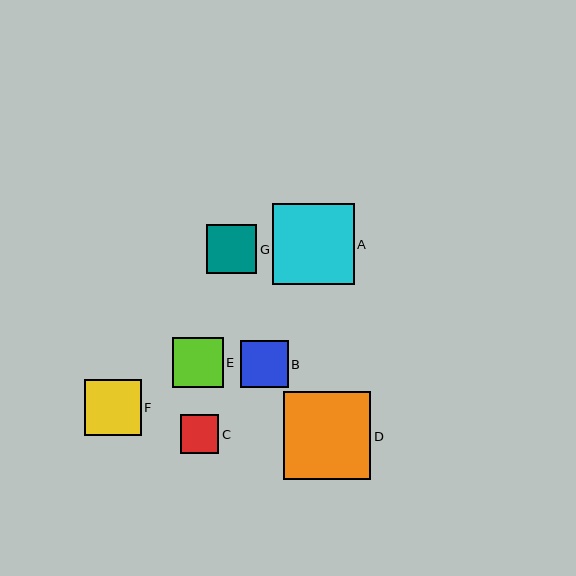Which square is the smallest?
Square C is the smallest with a size of approximately 38 pixels.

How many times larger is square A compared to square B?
Square A is approximately 1.7 times the size of square B.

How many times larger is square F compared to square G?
Square F is approximately 1.1 times the size of square G.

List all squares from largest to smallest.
From largest to smallest: D, A, F, E, G, B, C.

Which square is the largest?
Square D is the largest with a size of approximately 87 pixels.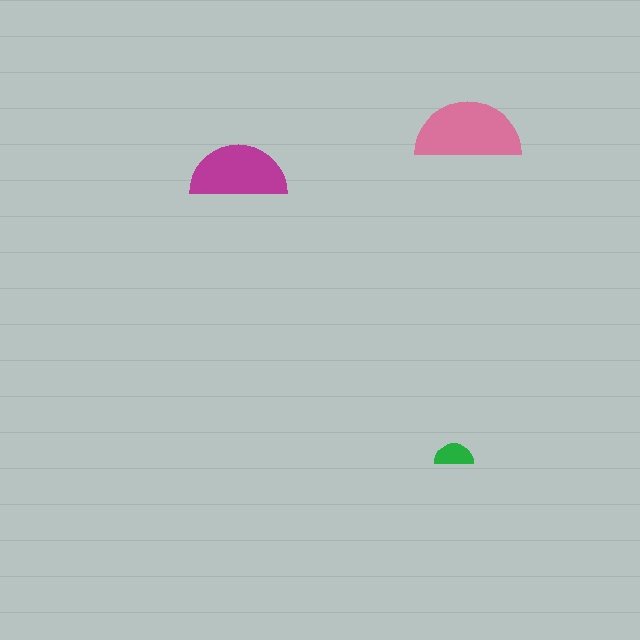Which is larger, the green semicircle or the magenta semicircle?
The magenta one.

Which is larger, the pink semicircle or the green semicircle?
The pink one.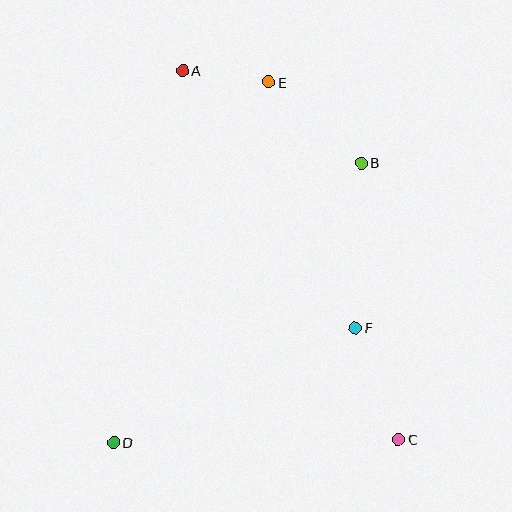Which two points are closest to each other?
Points A and E are closest to each other.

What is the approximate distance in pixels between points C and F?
The distance between C and F is approximately 120 pixels.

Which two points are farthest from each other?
Points A and C are farthest from each other.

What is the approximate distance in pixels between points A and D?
The distance between A and D is approximately 378 pixels.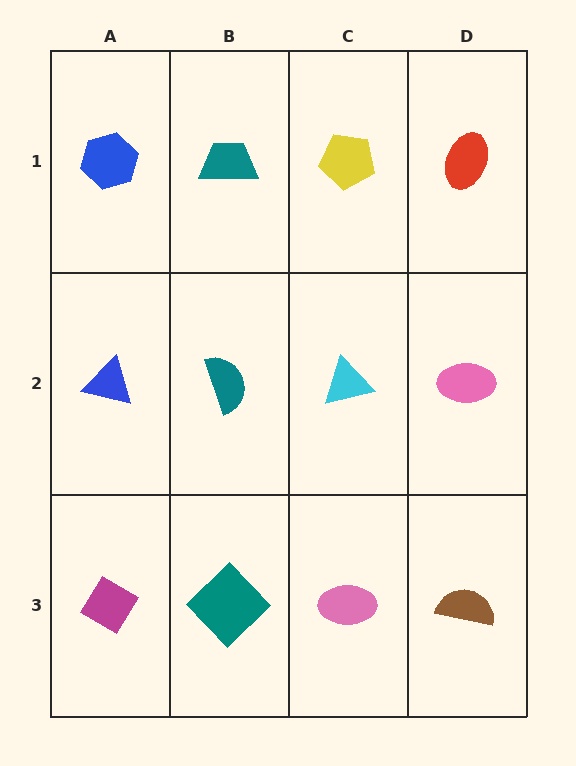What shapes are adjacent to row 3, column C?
A cyan triangle (row 2, column C), a teal diamond (row 3, column B), a brown semicircle (row 3, column D).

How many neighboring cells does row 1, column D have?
2.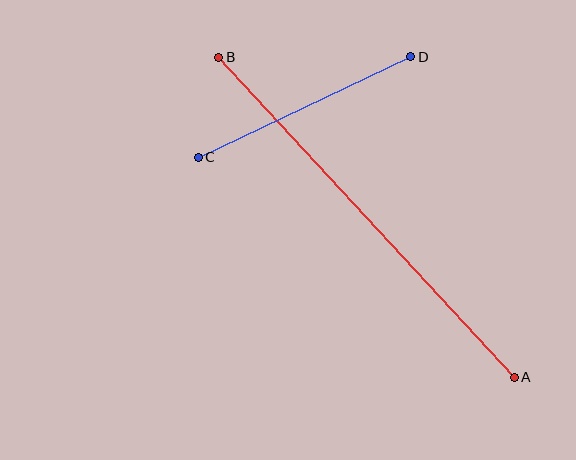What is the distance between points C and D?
The distance is approximately 235 pixels.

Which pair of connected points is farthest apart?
Points A and B are farthest apart.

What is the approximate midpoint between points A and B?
The midpoint is at approximately (366, 217) pixels.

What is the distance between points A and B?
The distance is approximately 436 pixels.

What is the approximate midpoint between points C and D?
The midpoint is at approximately (305, 107) pixels.